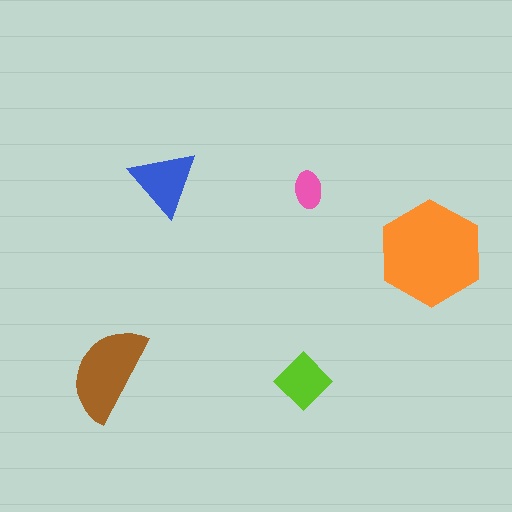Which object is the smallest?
The pink ellipse.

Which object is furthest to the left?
The brown semicircle is leftmost.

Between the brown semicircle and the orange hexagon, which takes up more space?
The orange hexagon.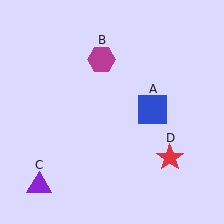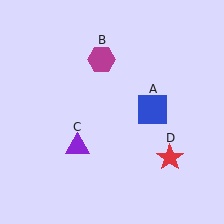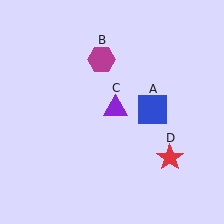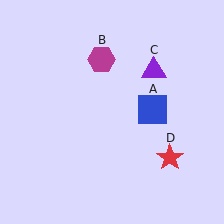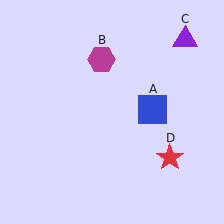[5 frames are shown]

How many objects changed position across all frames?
1 object changed position: purple triangle (object C).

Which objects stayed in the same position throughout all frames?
Blue square (object A) and magenta hexagon (object B) and red star (object D) remained stationary.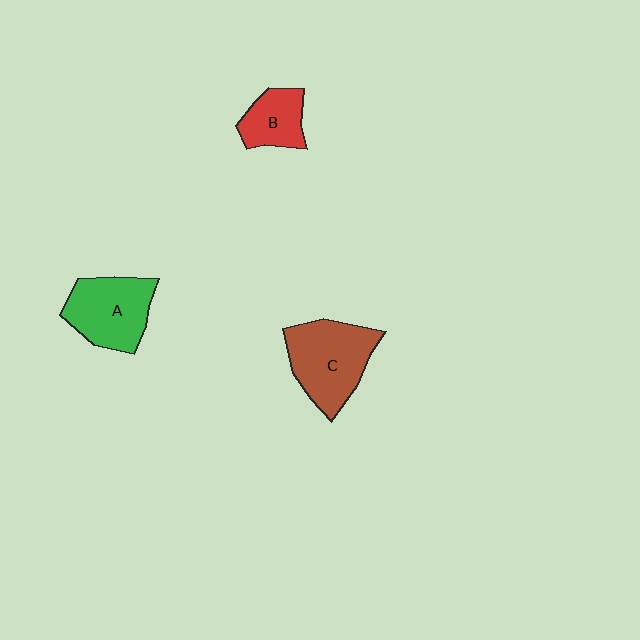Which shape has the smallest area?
Shape B (red).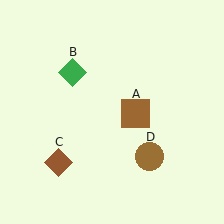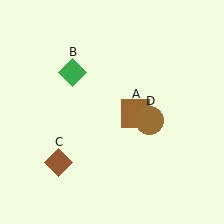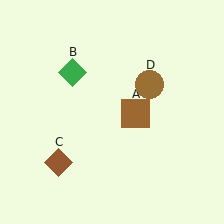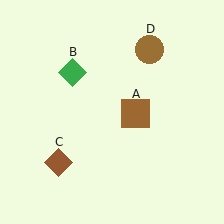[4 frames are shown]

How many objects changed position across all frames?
1 object changed position: brown circle (object D).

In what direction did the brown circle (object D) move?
The brown circle (object D) moved up.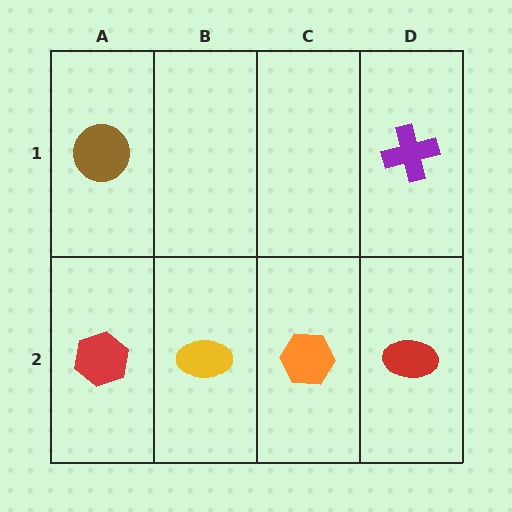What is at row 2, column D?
A red ellipse.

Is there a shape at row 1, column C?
No, that cell is empty.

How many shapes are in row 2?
4 shapes.